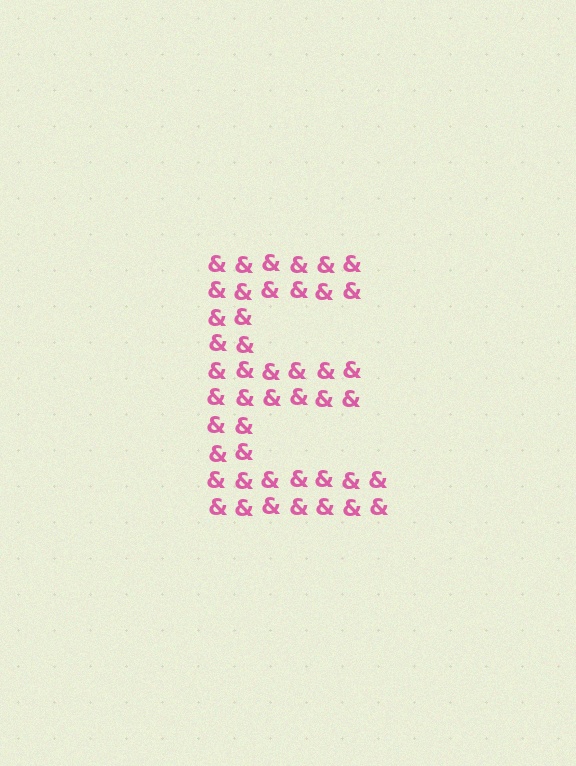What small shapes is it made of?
It is made of small ampersands.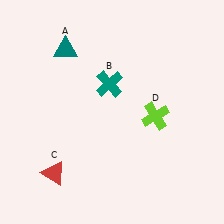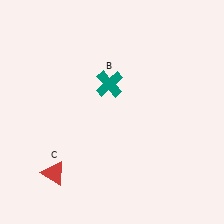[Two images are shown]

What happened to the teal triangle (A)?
The teal triangle (A) was removed in Image 2. It was in the top-left area of Image 1.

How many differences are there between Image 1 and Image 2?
There are 2 differences between the two images.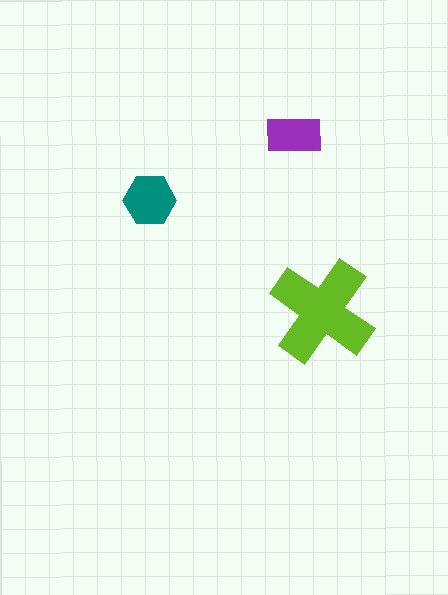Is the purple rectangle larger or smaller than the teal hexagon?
Smaller.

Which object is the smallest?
The purple rectangle.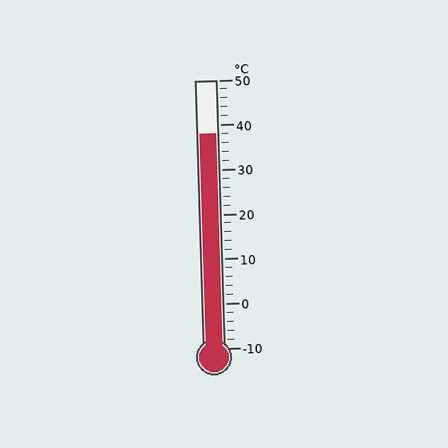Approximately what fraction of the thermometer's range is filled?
The thermometer is filled to approximately 80% of its range.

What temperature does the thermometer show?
The thermometer shows approximately 38°C.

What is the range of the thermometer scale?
The thermometer scale ranges from -10°C to 50°C.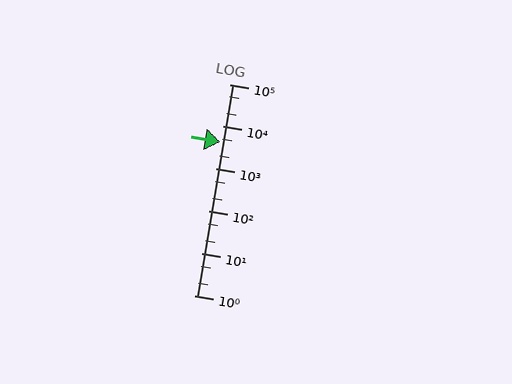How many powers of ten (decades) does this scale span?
The scale spans 5 decades, from 1 to 100000.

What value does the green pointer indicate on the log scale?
The pointer indicates approximately 4400.